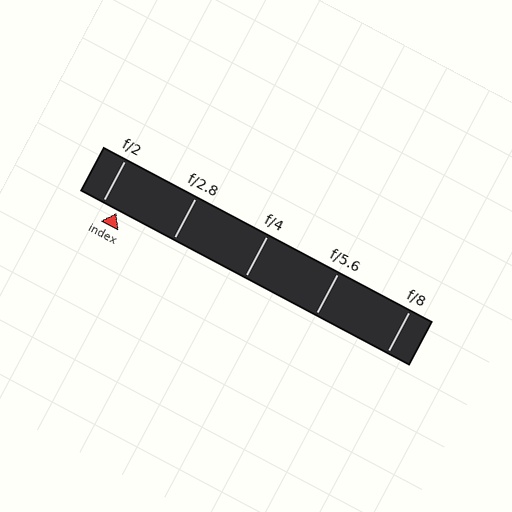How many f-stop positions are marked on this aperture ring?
There are 5 f-stop positions marked.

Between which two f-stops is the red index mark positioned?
The index mark is between f/2 and f/2.8.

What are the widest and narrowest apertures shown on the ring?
The widest aperture shown is f/2 and the narrowest is f/8.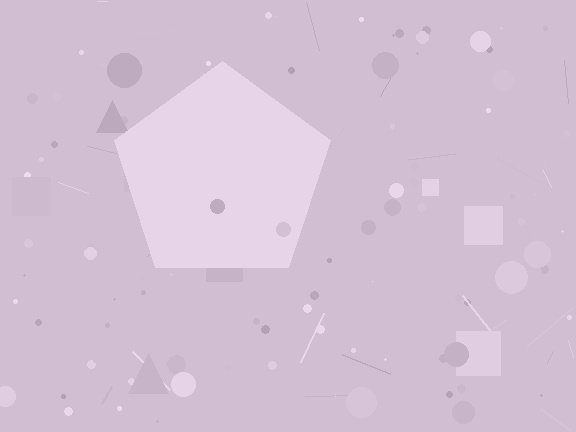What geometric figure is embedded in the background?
A pentagon is embedded in the background.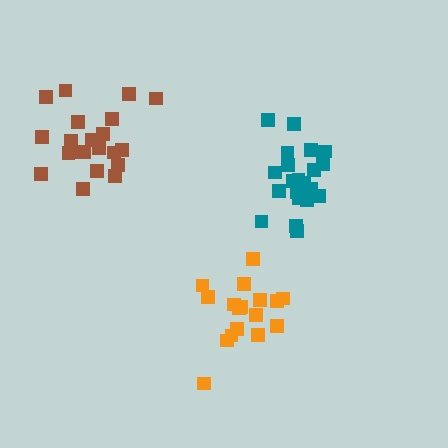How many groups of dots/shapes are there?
There are 3 groups.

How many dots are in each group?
Group 1: 17 dots, Group 2: 21 dots, Group 3: 21 dots (59 total).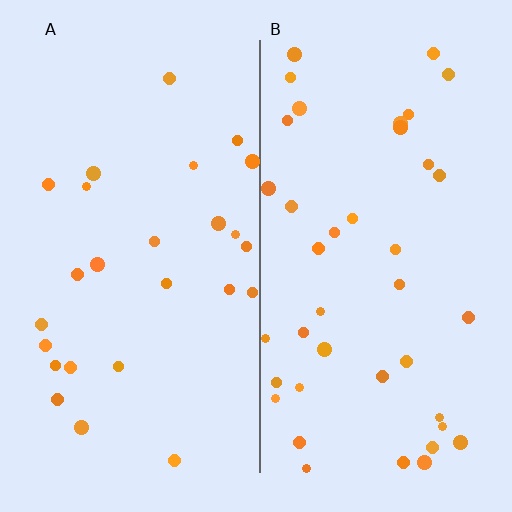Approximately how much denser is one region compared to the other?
Approximately 1.6× — region B over region A.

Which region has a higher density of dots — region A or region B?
B (the right).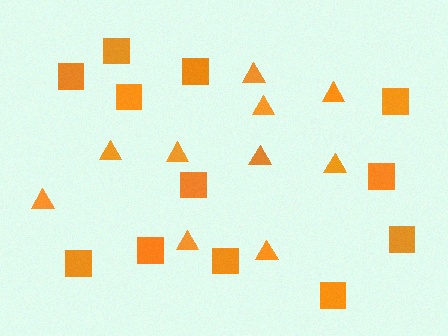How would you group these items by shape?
There are 2 groups: one group of squares (12) and one group of triangles (10).